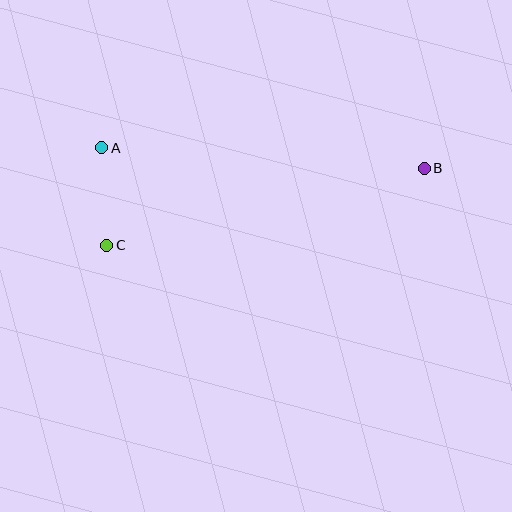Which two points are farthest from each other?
Points B and C are farthest from each other.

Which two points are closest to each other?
Points A and C are closest to each other.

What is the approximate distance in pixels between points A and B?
The distance between A and B is approximately 323 pixels.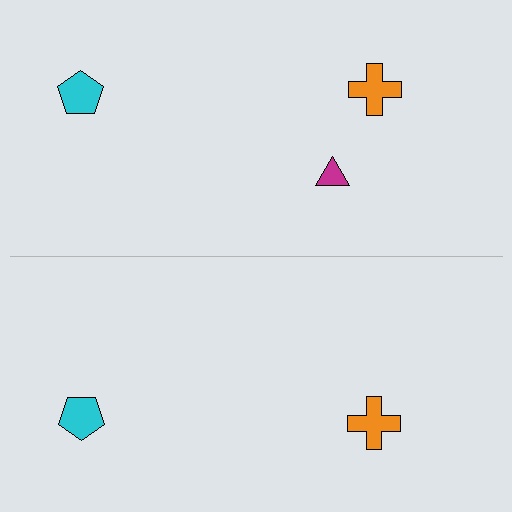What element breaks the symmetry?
A magenta triangle is missing from the bottom side.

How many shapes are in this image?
There are 5 shapes in this image.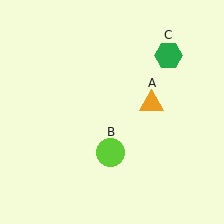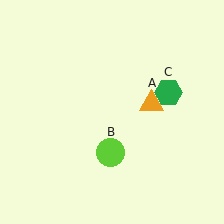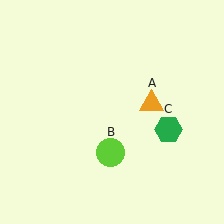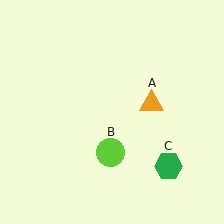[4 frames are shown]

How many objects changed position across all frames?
1 object changed position: green hexagon (object C).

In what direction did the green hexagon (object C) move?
The green hexagon (object C) moved down.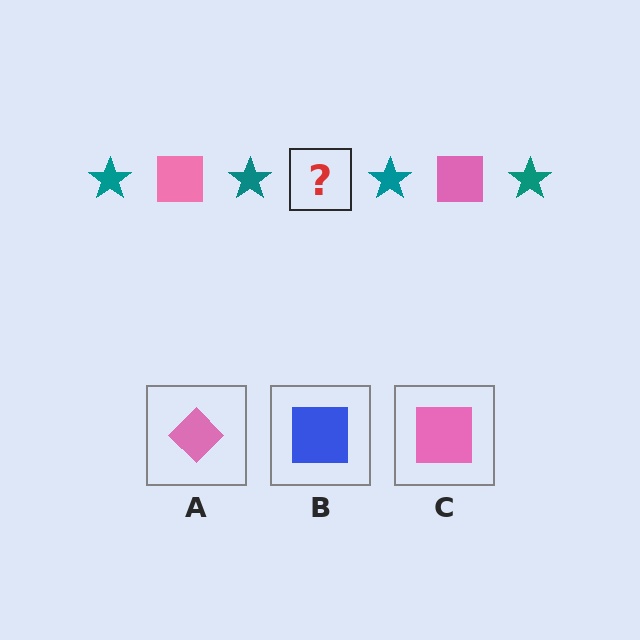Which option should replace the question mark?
Option C.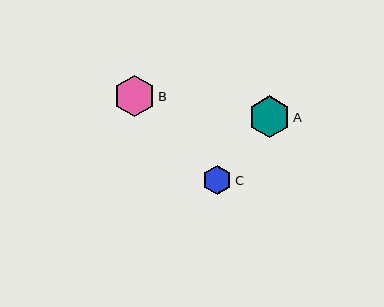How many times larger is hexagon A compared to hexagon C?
Hexagon A is approximately 1.5 times the size of hexagon C.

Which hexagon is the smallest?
Hexagon C is the smallest with a size of approximately 29 pixels.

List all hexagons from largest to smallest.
From largest to smallest: A, B, C.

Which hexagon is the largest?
Hexagon A is the largest with a size of approximately 42 pixels.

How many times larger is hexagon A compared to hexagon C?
Hexagon A is approximately 1.5 times the size of hexagon C.